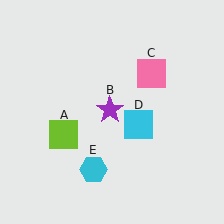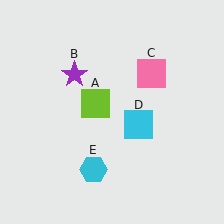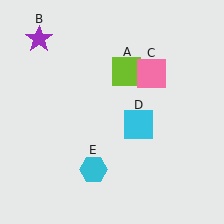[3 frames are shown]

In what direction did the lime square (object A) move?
The lime square (object A) moved up and to the right.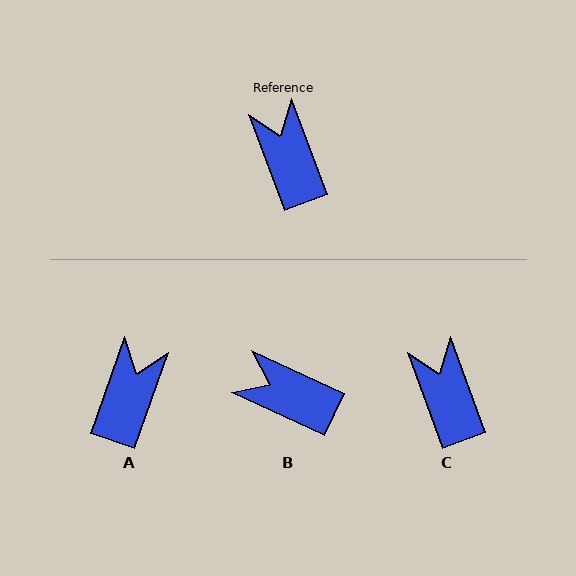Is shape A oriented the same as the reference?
No, it is off by about 40 degrees.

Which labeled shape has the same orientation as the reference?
C.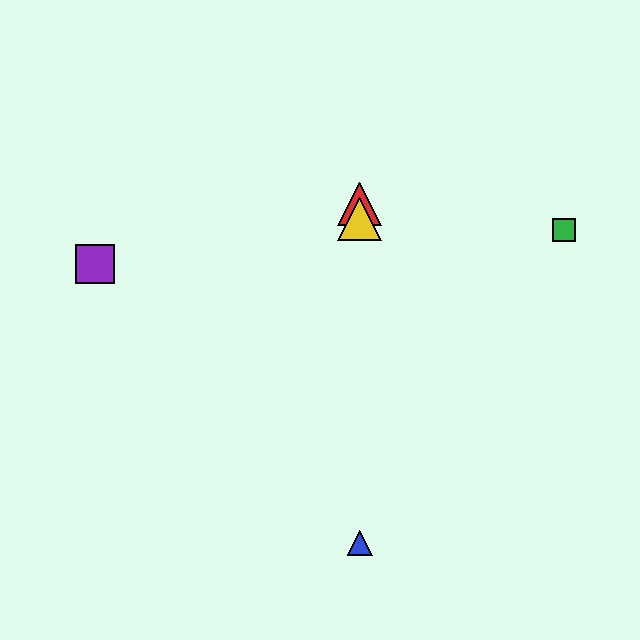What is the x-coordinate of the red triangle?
The red triangle is at x≈360.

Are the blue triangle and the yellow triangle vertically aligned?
Yes, both are at x≈360.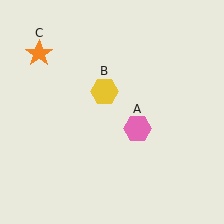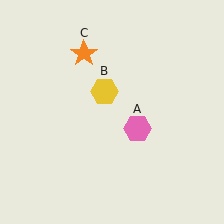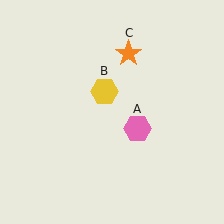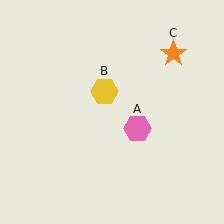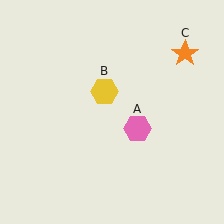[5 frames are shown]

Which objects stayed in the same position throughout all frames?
Pink hexagon (object A) and yellow hexagon (object B) remained stationary.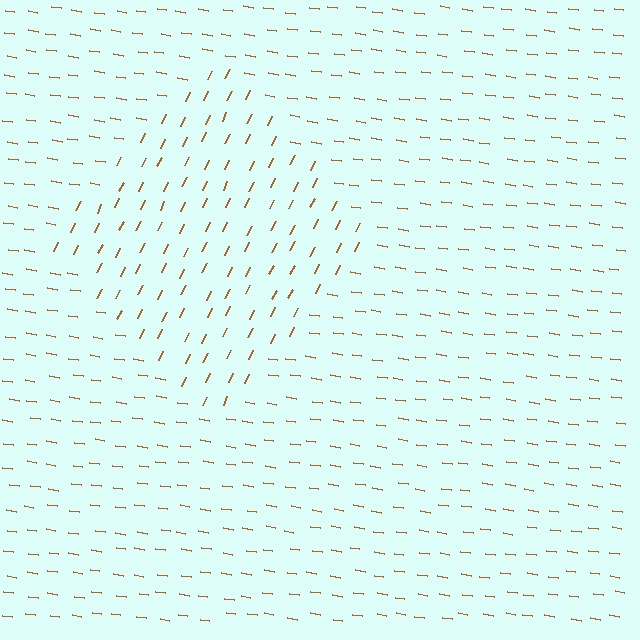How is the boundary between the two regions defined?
The boundary is defined purely by a change in line orientation (approximately 73 degrees difference). All lines are the same color and thickness.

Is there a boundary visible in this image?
Yes, there is a texture boundary formed by a change in line orientation.